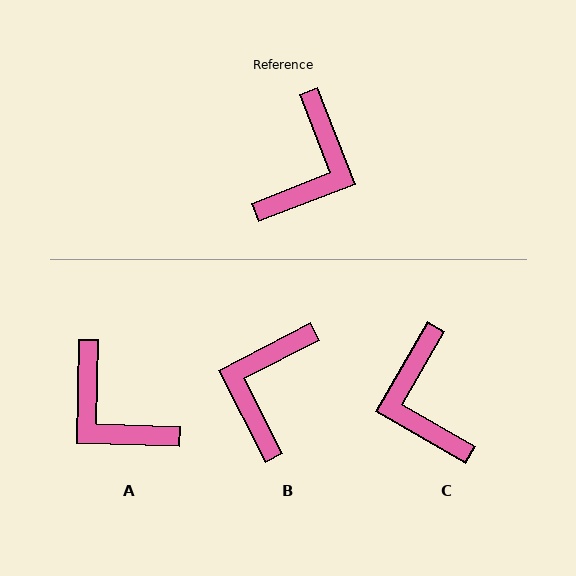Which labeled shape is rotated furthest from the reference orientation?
B, about 174 degrees away.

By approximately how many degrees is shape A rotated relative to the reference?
Approximately 113 degrees clockwise.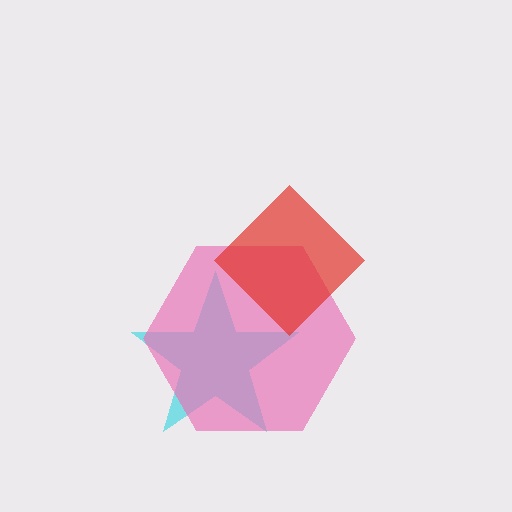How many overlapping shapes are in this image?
There are 3 overlapping shapes in the image.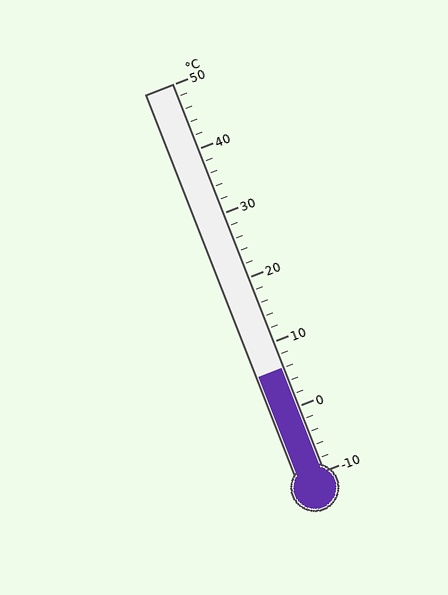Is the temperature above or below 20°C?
The temperature is below 20°C.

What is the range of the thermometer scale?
The thermometer scale ranges from -10°C to 50°C.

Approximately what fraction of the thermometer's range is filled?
The thermometer is filled to approximately 25% of its range.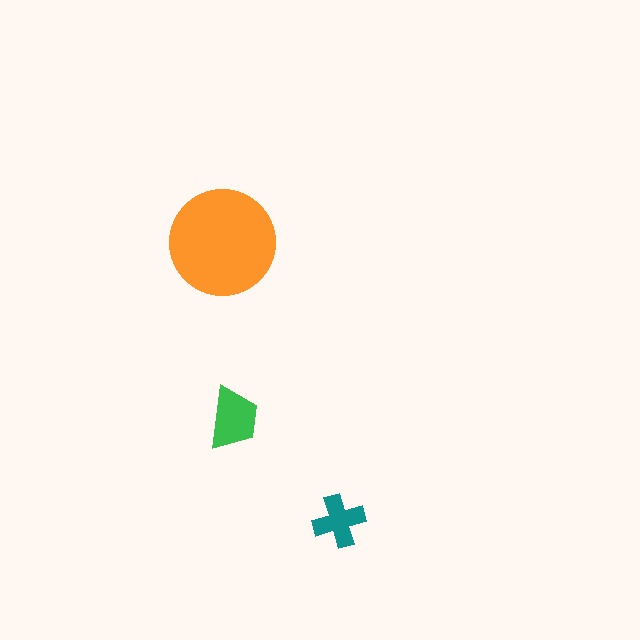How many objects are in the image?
There are 3 objects in the image.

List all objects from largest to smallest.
The orange circle, the green trapezoid, the teal cross.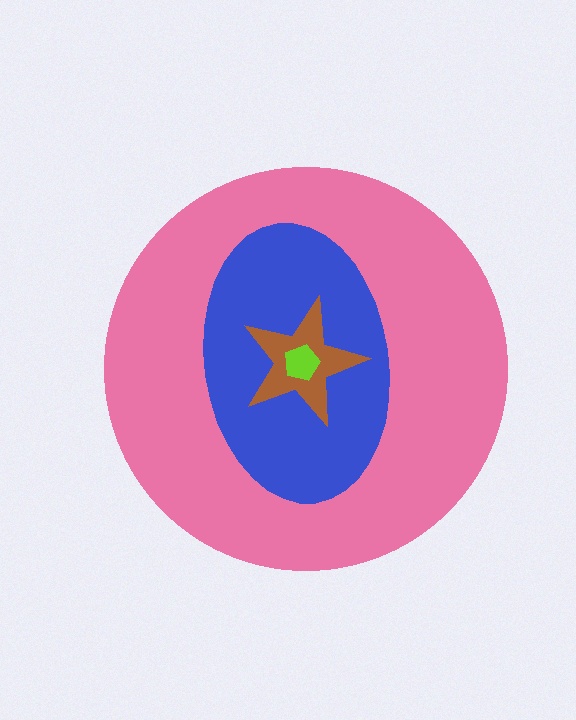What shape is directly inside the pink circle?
The blue ellipse.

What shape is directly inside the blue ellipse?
The brown star.